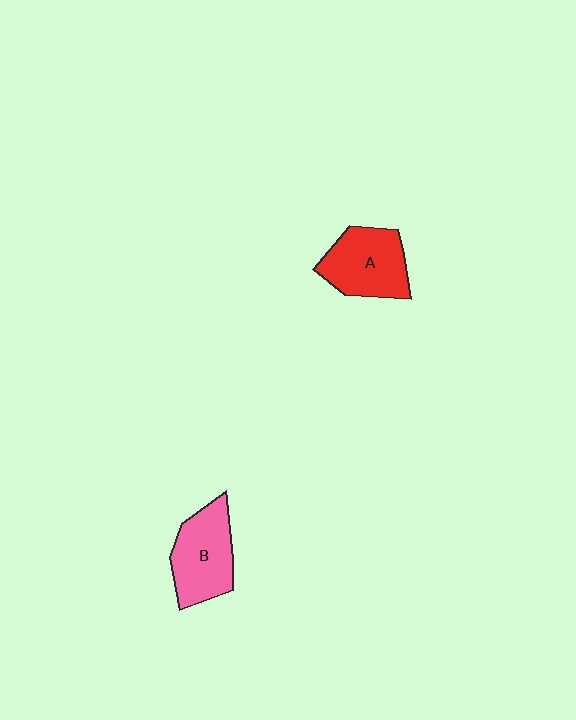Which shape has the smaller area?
Shape A (red).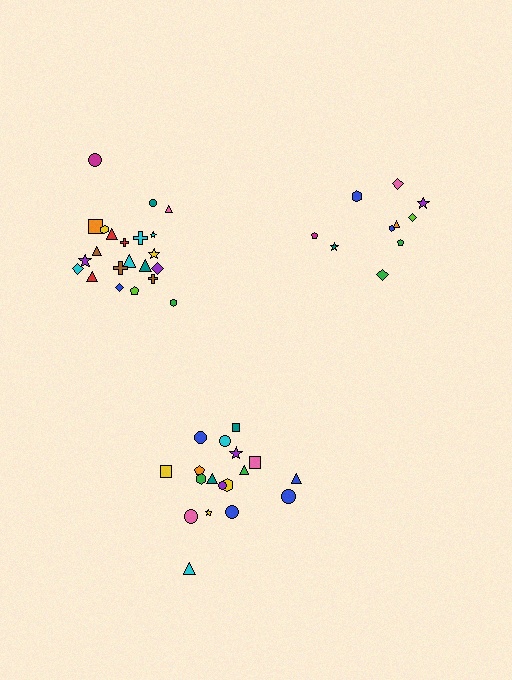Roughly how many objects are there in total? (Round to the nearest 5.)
Roughly 50 objects in total.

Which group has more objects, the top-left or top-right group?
The top-left group.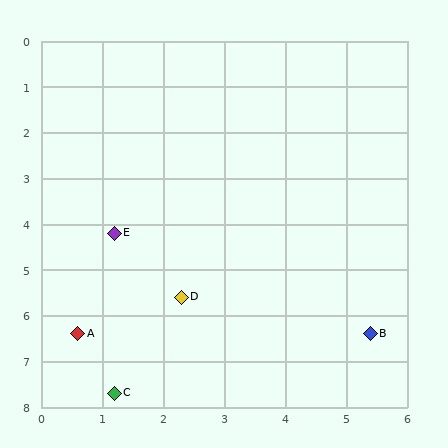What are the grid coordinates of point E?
Point E is at approximately (1.2, 4.2).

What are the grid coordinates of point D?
Point D is at approximately (2.3, 5.6).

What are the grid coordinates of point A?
Point A is at approximately (0.6, 6.4).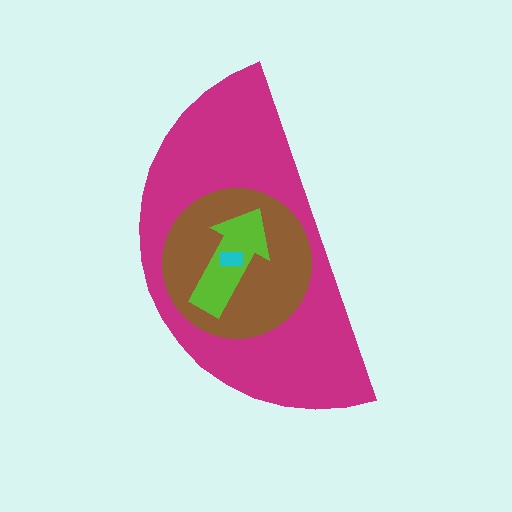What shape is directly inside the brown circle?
The lime arrow.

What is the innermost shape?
The cyan rectangle.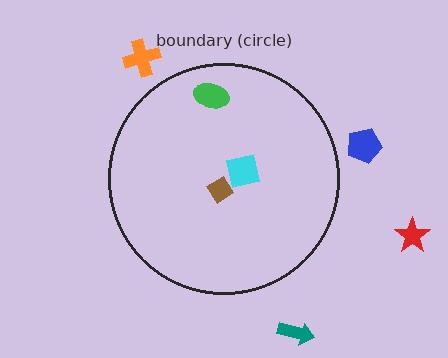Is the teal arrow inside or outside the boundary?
Outside.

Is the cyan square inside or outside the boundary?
Inside.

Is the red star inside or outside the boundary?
Outside.